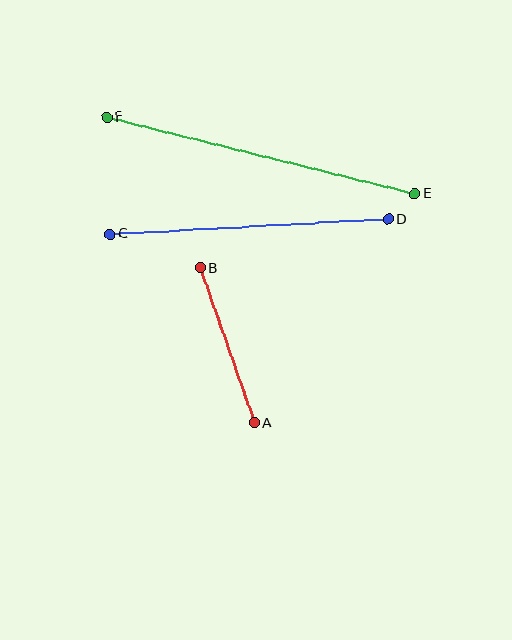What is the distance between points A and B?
The distance is approximately 164 pixels.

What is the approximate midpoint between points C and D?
The midpoint is at approximately (249, 227) pixels.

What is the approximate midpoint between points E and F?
The midpoint is at approximately (261, 155) pixels.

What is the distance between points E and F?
The distance is approximately 317 pixels.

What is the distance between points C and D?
The distance is approximately 278 pixels.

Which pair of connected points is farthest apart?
Points E and F are farthest apart.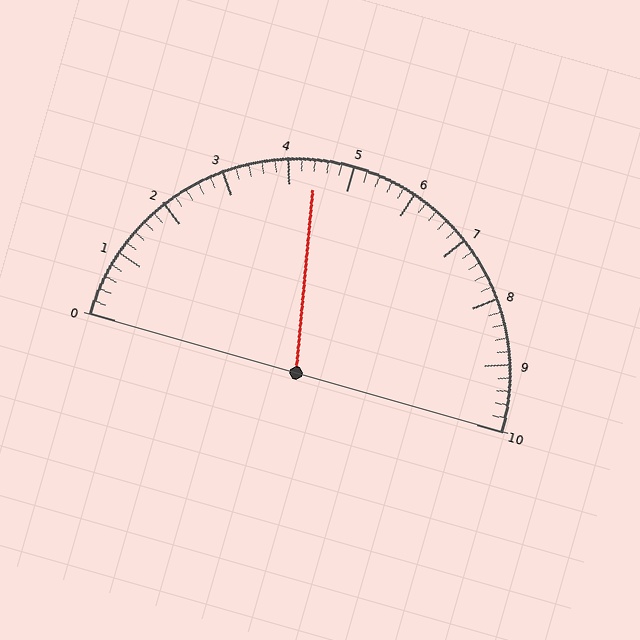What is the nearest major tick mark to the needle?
The nearest major tick mark is 4.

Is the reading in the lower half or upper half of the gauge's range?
The reading is in the lower half of the range (0 to 10).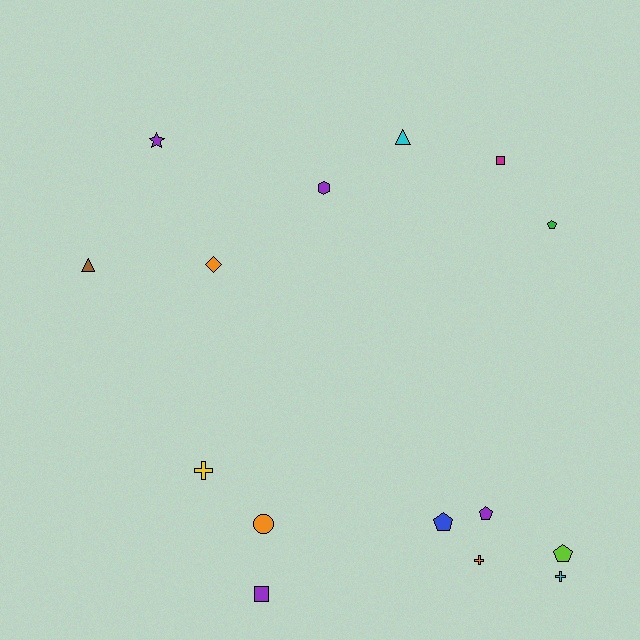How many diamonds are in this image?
There is 1 diamond.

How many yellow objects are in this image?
There is 1 yellow object.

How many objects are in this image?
There are 15 objects.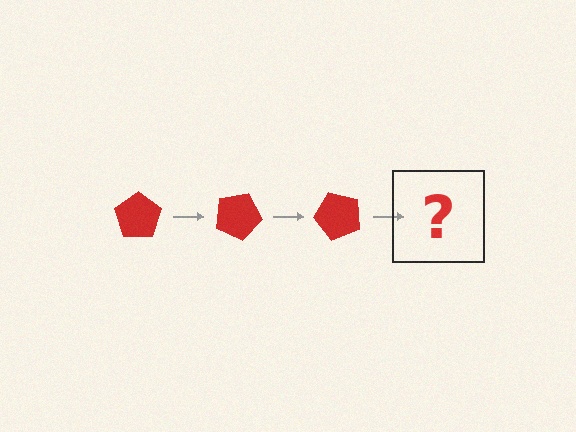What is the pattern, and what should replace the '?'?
The pattern is that the pentagon rotates 25 degrees each step. The '?' should be a red pentagon rotated 75 degrees.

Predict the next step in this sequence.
The next step is a red pentagon rotated 75 degrees.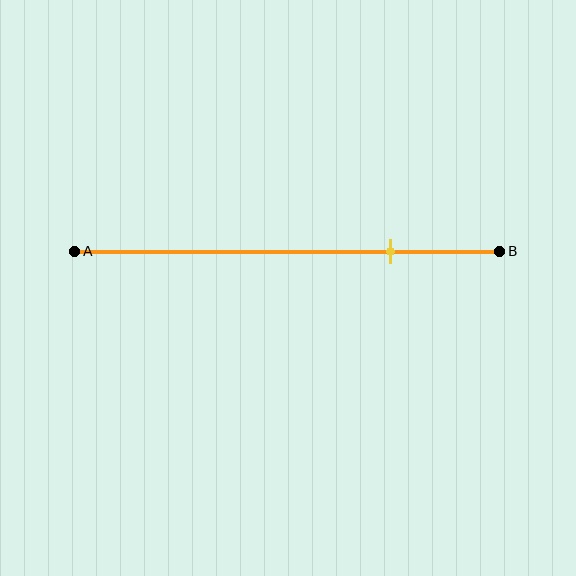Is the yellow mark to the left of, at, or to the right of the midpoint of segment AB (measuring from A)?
The yellow mark is to the right of the midpoint of segment AB.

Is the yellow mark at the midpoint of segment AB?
No, the mark is at about 75% from A, not at the 50% midpoint.